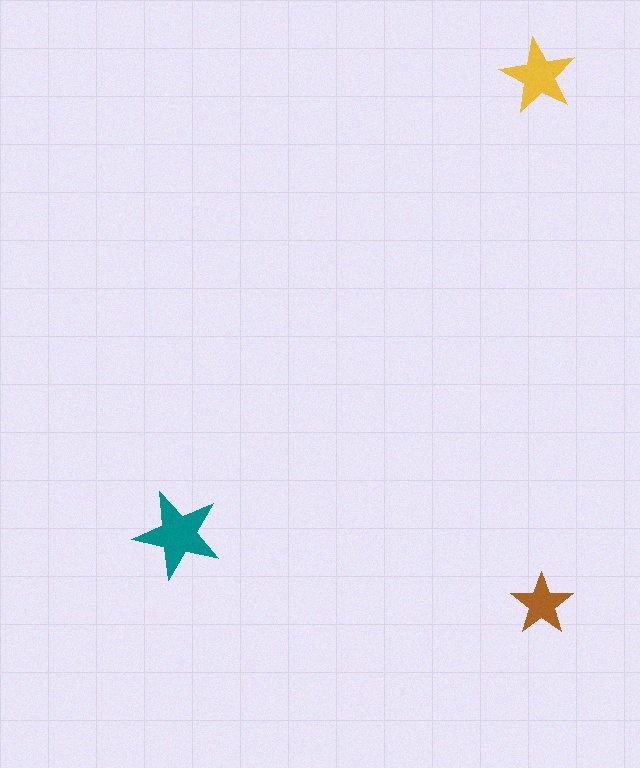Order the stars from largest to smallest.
the teal one, the yellow one, the brown one.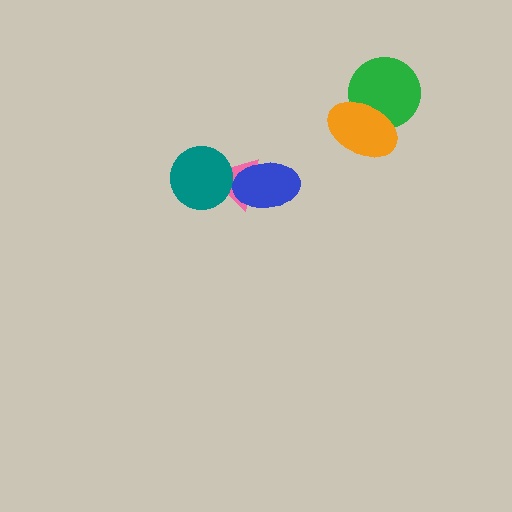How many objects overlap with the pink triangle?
2 objects overlap with the pink triangle.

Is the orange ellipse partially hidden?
No, no other shape covers it.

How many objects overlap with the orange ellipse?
1 object overlaps with the orange ellipse.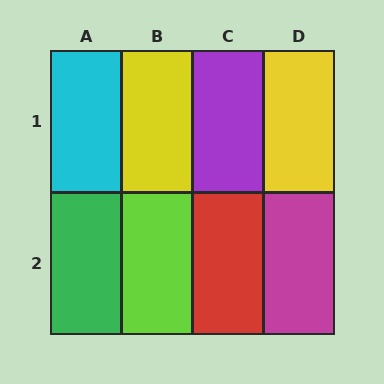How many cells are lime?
1 cell is lime.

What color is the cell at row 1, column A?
Cyan.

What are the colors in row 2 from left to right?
Green, lime, red, magenta.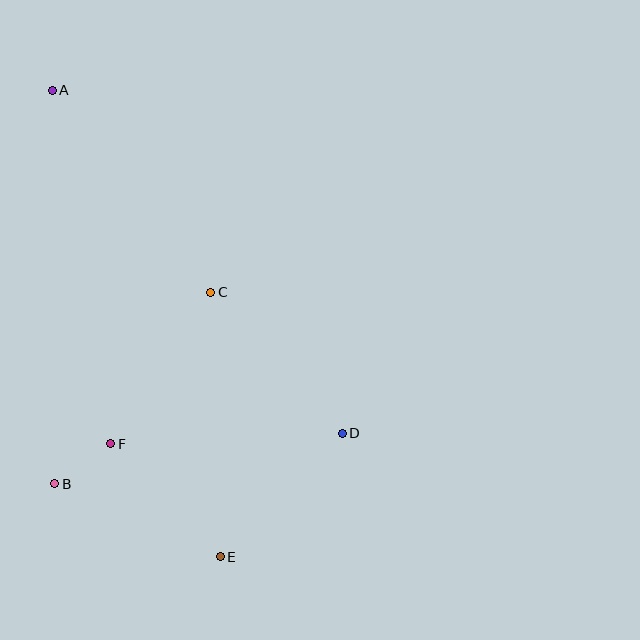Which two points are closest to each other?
Points B and F are closest to each other.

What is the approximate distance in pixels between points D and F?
The distance between D and F is approximately 232 pixels.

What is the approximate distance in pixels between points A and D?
The distance between A and D is approximately 449 pixels.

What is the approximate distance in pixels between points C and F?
The distance between C and F is approximately 182 pixels.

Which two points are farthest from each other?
Points A and E are farthest from each other.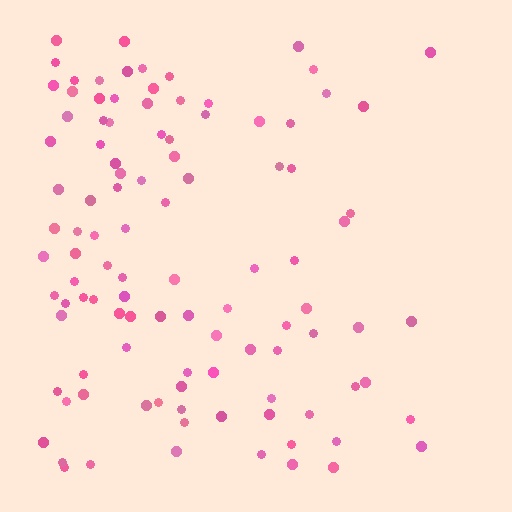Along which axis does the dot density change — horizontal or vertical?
Horizontal.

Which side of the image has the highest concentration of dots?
The left.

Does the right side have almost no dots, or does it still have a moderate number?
Still a moderate number, just noticeably fewer than the left.